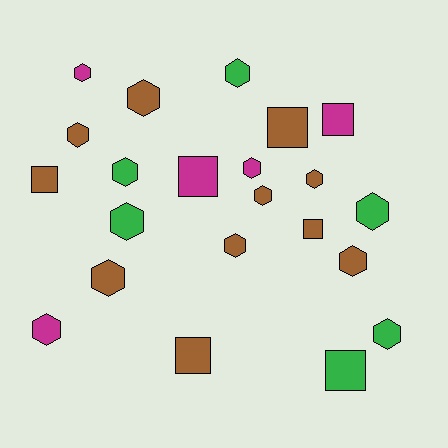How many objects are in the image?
There are 22 objects.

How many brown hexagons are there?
There are 7 brown hexagons.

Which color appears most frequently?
Brown, with 11 objects.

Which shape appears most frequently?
Hexagon, with 15 objects.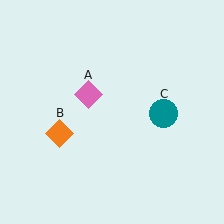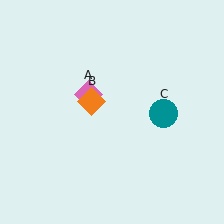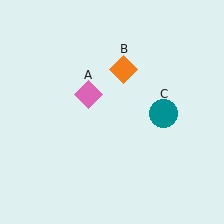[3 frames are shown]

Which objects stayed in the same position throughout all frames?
Pink diamond (object A) and teal circle (object C) remained stationary.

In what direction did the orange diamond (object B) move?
The orange diamond (object B) moved up and to the right.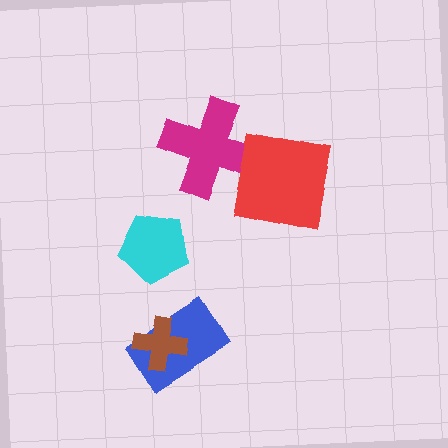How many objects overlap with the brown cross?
1 object overlaps with the brown cross.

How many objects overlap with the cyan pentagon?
0 objects overlap with the cyan pentagon.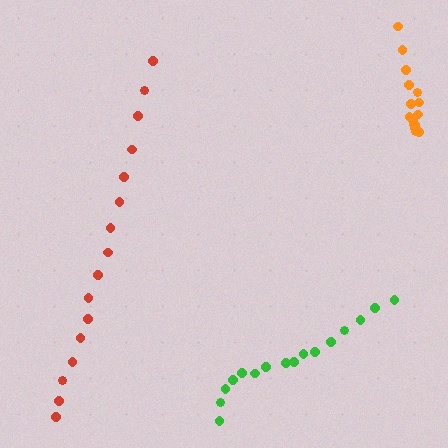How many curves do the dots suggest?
There are 3 distinct paths.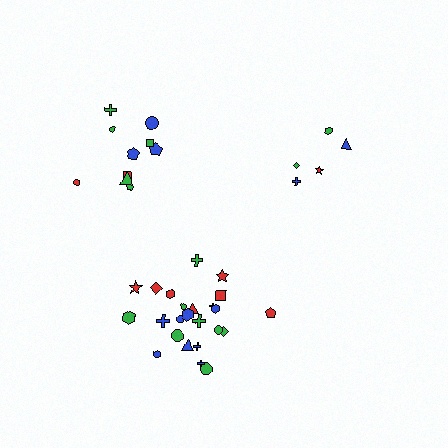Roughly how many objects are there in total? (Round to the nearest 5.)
Roughly 40 objects in total.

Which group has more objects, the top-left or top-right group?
The top-left group.